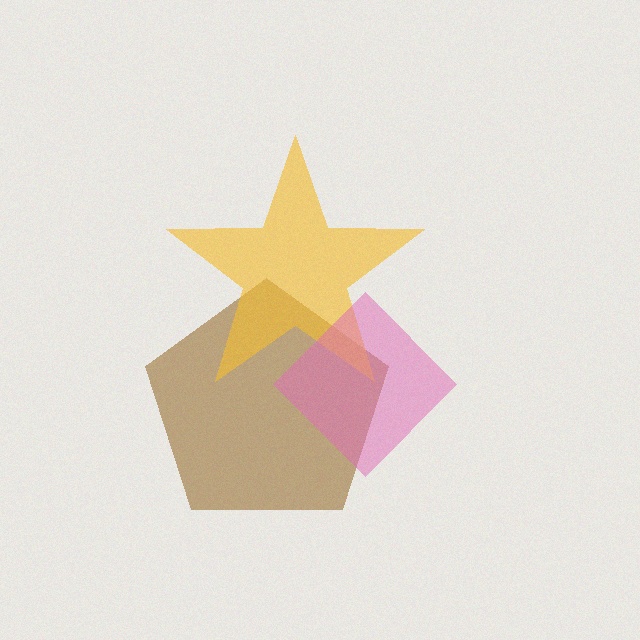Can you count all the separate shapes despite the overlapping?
Yes, there are 3 separate shapes.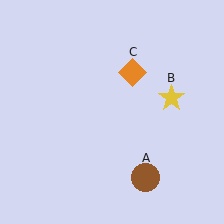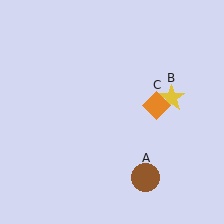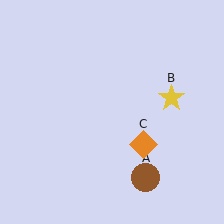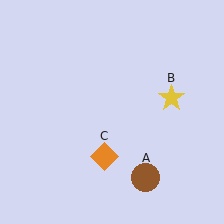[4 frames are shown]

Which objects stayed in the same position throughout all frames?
Brown circle (object A) and yellow star (object B) remained stationary.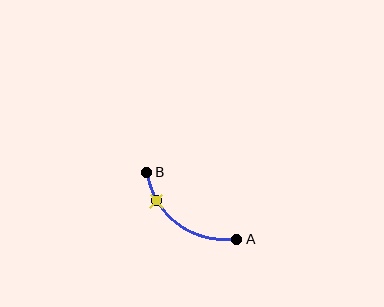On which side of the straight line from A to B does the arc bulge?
The arc bulges below and to the left of the straight line connecting A and B.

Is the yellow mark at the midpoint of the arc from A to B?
No. The yellow mark lies on the arc but is closer to endpoint B. The arc midpoint would be at the point on the curve equidistant along the arc from both A and B.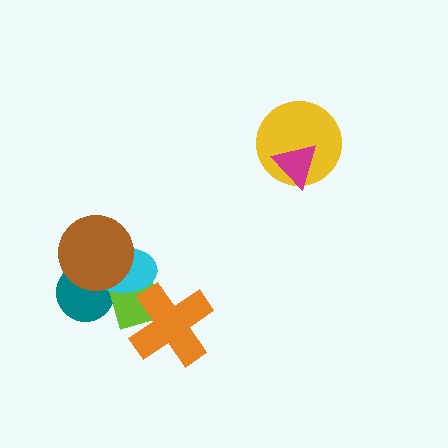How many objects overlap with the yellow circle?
1 object overlaps with the yellow circle.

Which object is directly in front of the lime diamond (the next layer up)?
The cyan ellipse is directly in front of the lime diamond.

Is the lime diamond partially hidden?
Yes, it is partially covered by another shape.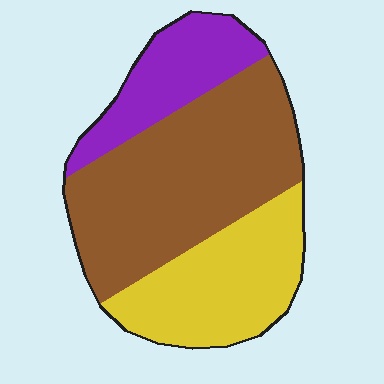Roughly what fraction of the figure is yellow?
Yellow covers about 30% of the figure.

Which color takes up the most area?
Brown, at roughly 50%.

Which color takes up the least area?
Purple, at roughly 20%.